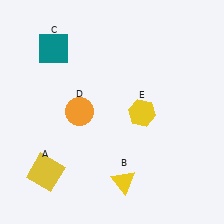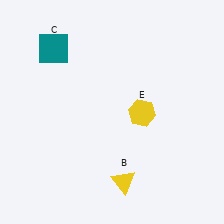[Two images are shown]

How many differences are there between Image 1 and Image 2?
There are 2 differences between the two images.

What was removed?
The orange circle (D), the yellow square (A) were removed in Image 2.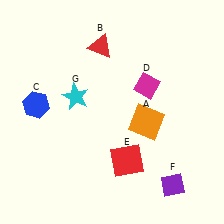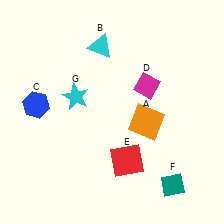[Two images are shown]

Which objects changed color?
B changed from red to cyan. F changed from purple to teal.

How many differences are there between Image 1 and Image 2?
There are 2 differences between the two images.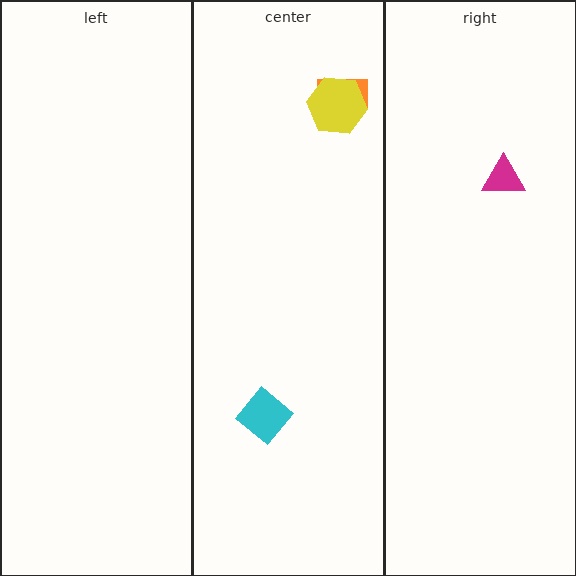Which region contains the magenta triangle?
The right region.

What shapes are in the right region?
The magenta triangle.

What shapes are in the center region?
The orange rectangle, the cyan diamond, the yellow hexagon.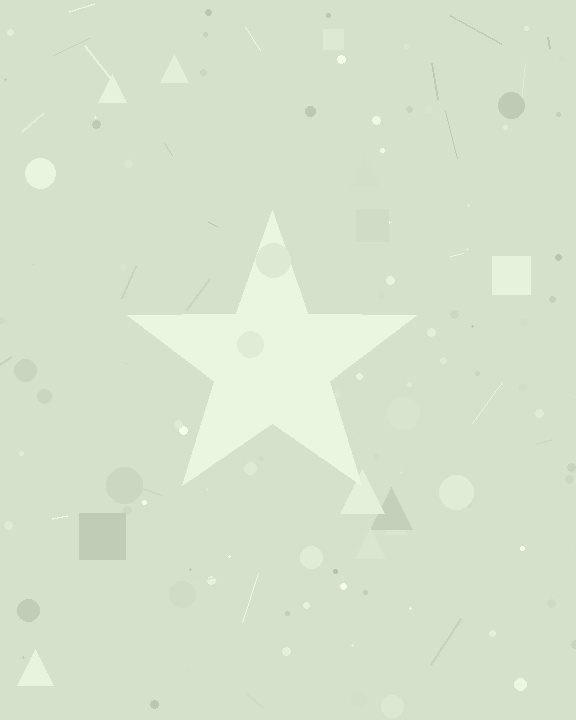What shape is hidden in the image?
A star is hidden in the image.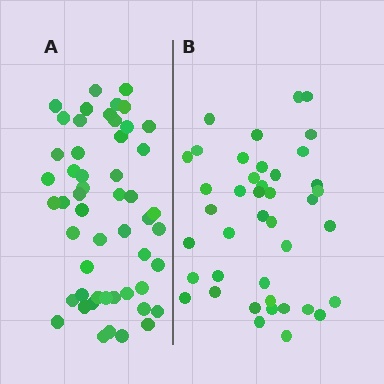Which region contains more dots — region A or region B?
Region A (the left region) has more dots.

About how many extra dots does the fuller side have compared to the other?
Region A has roughly 12 or so more dots than region B.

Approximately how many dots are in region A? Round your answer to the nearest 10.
About 50 dots. (The exact count is 52, which rounds to 50.)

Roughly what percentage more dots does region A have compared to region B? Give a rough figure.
About 25% more.